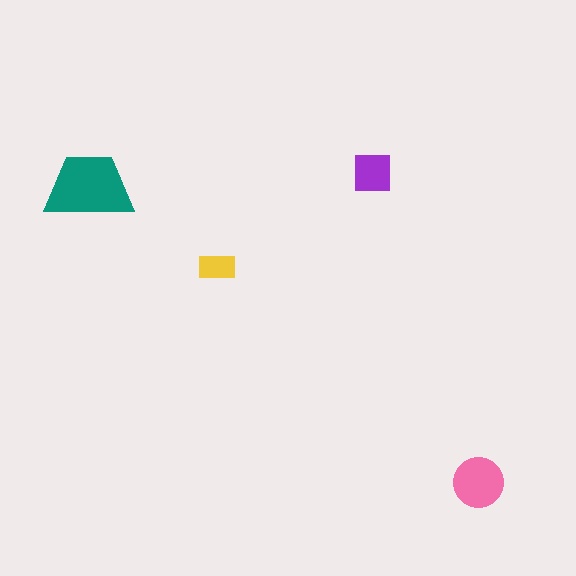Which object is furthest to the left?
The teal trapezoid is leftmost.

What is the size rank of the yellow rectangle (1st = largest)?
4th.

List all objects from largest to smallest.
The teal trapezoid, the pink circle, the purple square, the yellow rectangle.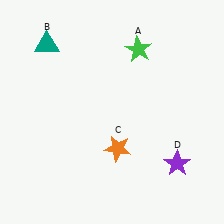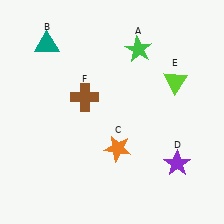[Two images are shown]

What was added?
A lime triangle (E), a brown cross (F) were added in Image 2.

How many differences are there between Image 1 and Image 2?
There are 2 differences between the two images.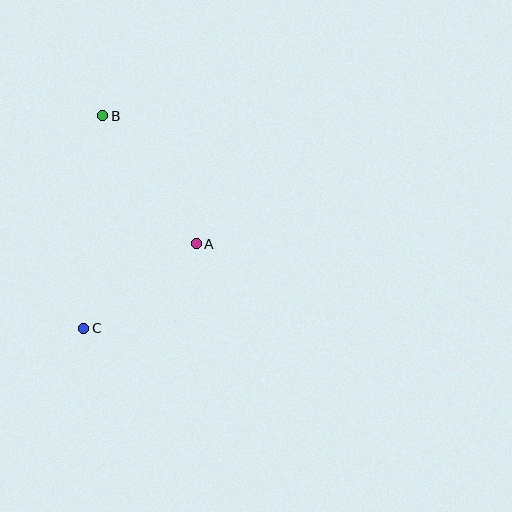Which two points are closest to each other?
Points A and C are closest to each other.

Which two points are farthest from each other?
Points B and C are farthest from each other.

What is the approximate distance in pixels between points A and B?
The distance between A and B is approximately 158 pixels.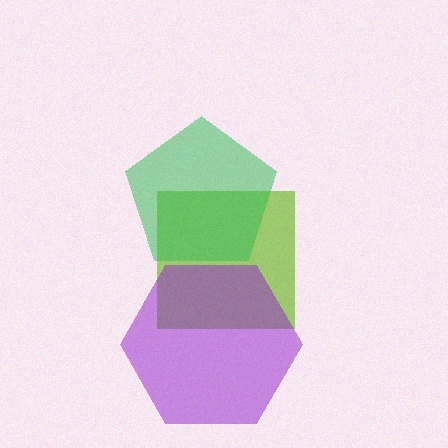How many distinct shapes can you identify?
There are 3 distinct shapes: a lime square, a green pentagon, a purple hexagon.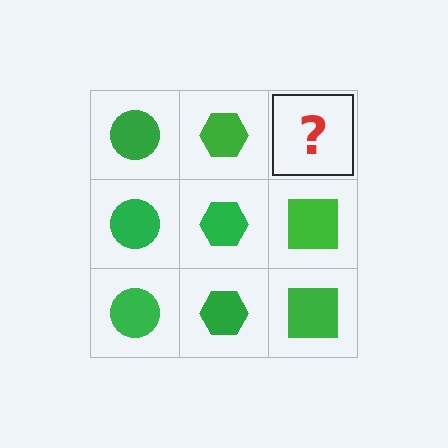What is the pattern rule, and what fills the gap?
The rule is that each column has a consistent shape. The gap should be filled with a green square.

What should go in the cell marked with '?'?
The missing cell should contain a green square.